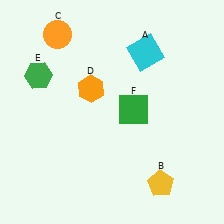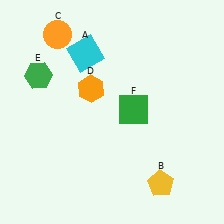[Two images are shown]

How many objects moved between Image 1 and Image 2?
1 object moved between the two images.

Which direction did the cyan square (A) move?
The cyan square (A) moved left.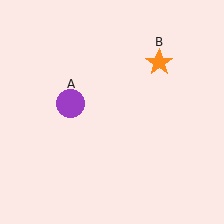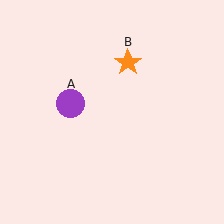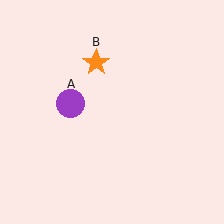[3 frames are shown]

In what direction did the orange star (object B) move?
The orange star (object B) moved left.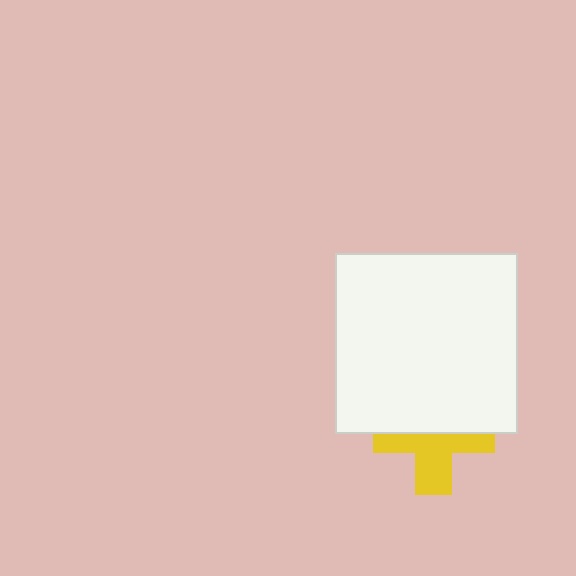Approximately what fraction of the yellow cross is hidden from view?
Roughly 48% of the yellow cross is hidden behind the white rectangle.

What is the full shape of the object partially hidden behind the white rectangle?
The partially hidden object is a yellow cross.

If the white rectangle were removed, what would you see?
You would see the complete yellow cross.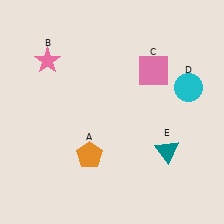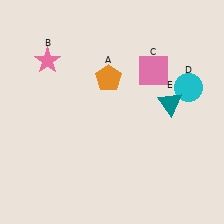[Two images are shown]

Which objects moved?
The objects that moved are: the orange pentagon (A), the teal triangle (E).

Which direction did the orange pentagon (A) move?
The orange pentagon (A) moved up.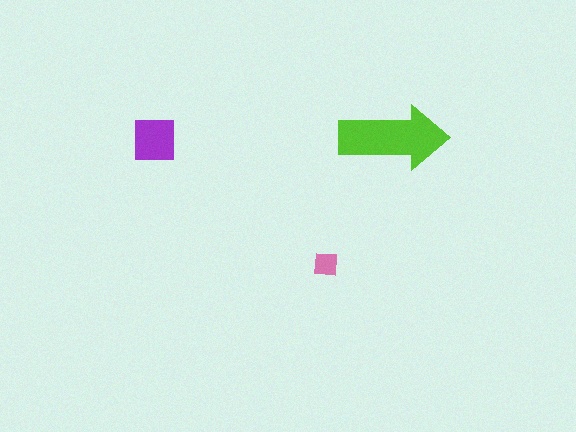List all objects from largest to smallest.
The lime arrow, the purple square, the pink square.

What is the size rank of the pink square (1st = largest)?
3rd.